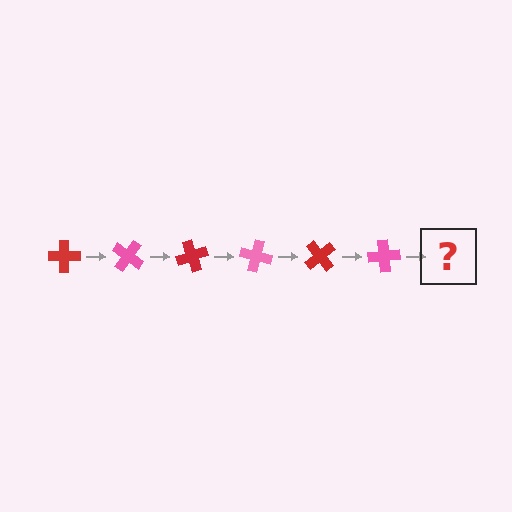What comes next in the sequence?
The next element should be a red cross, rotated 210 degrees from the start.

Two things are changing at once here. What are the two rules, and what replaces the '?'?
The two rules are that it rotates 35 degrees each step and the color cycles through red and pink. The '?' should be a red cross, rotated 210 degrees from the start.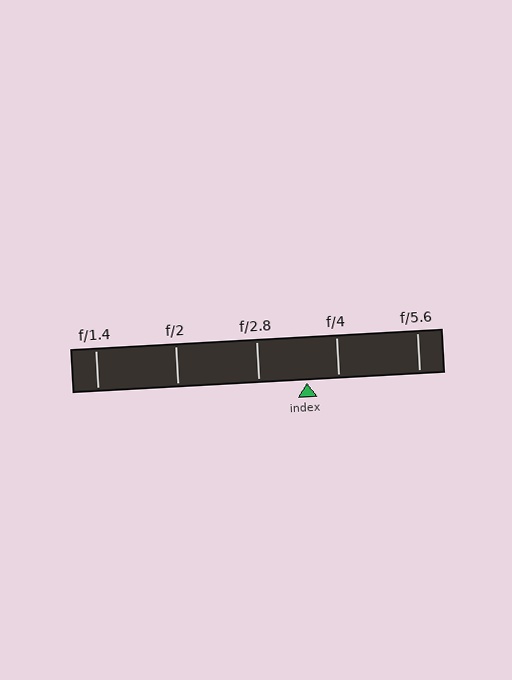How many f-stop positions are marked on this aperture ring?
There are 5 f-stop positions marked.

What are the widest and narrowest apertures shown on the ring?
The widest aperture shown is f/1.4 and the narrowest is f/5.6.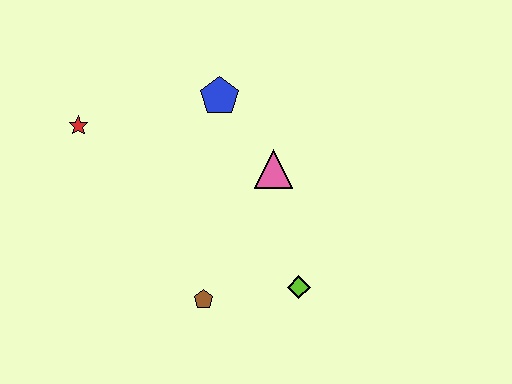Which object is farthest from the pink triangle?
The red star is farthest from the pink triangle.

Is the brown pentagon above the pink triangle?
No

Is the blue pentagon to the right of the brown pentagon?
Yes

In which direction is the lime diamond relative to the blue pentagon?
The lime diamond is below the blue pentagon.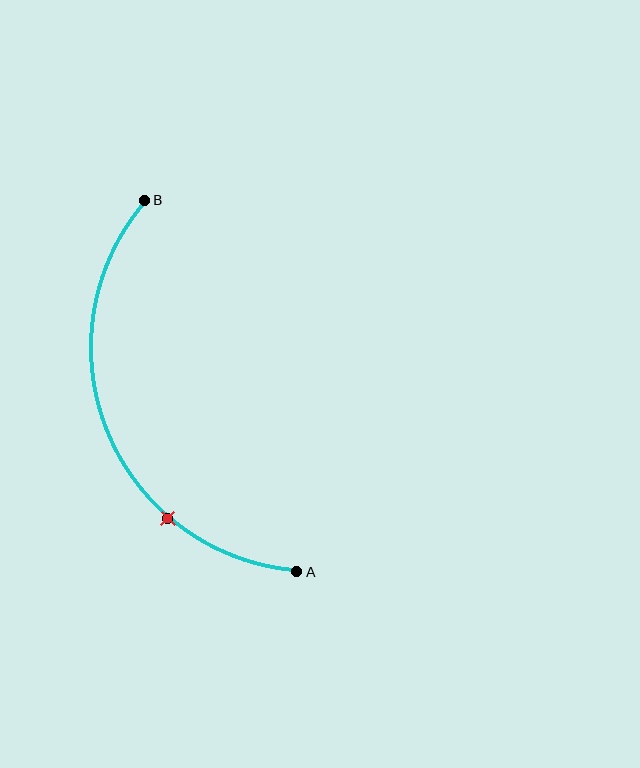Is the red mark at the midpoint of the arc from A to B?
No. The red mark lies on the arc but is closer to endpoint A. The arc midpoint would be at the point on the curve equidistant along the arc from both A and B.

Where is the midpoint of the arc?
The arc midpoint is the point on the curve farthest from the straight line joining A and B. It sits to the left of that line.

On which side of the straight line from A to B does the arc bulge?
The arc bulges to the left of the straight line connecting A and B.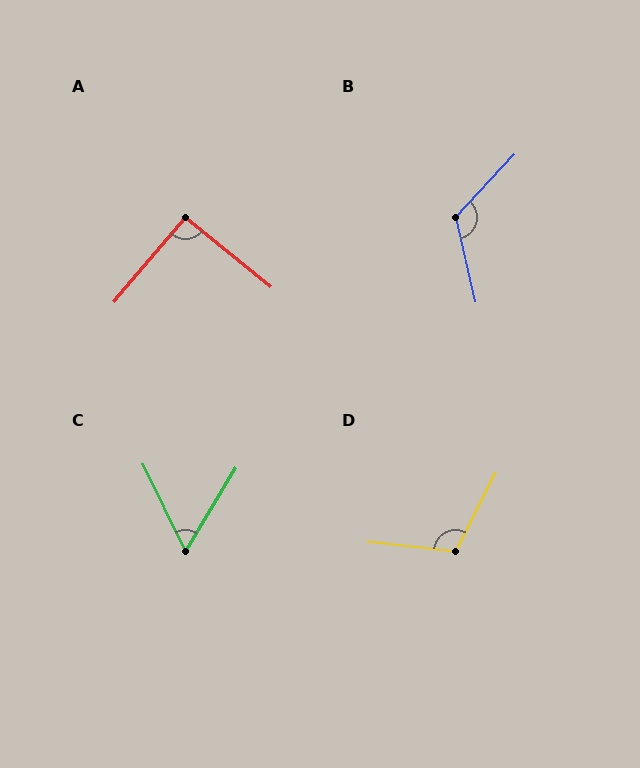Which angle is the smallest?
C, at approximately 57 degrees.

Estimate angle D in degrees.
Approximately 111 degrees.